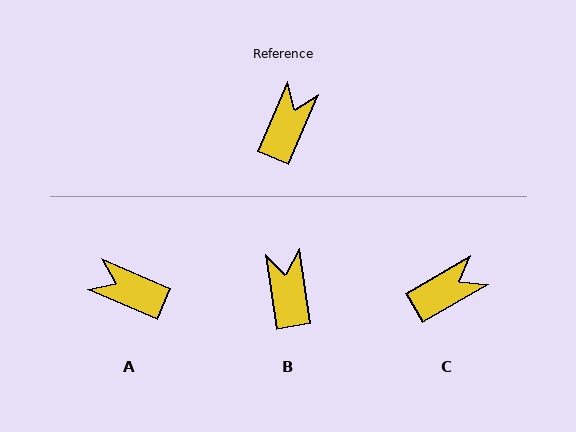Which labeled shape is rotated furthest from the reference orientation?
A, about 90 degrees away.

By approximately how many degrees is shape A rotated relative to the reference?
Approximately 90 degrees counter-clockwise.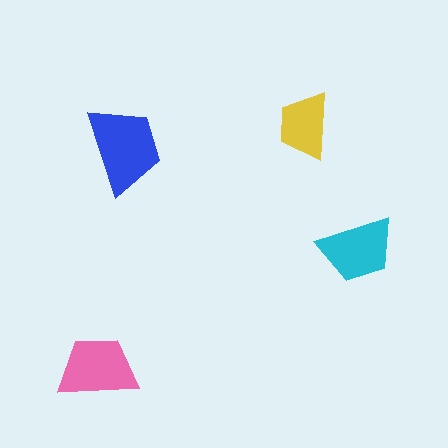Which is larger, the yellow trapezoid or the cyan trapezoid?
The cyan one.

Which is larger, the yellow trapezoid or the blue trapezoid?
The blue one.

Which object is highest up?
The yellow trapezoid is topmost.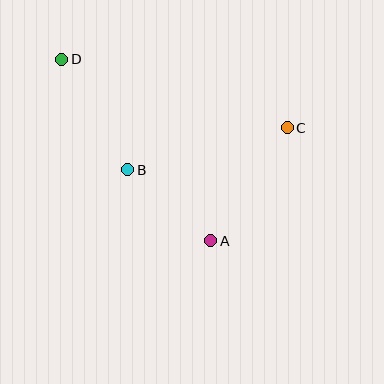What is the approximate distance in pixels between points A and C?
The distance between A and C is approximately 137 pixels.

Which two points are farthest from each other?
Points C and D are farthest from each other.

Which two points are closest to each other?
Points A and B are closest to each other.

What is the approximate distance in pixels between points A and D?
The distance between A and D is approximately 235 pixels.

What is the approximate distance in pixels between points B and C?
The distance between B and C is approximately 165 pixels.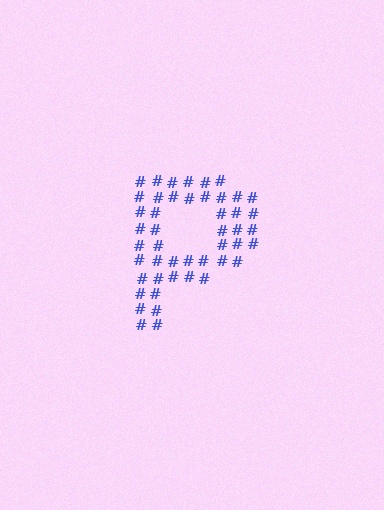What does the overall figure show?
The overall figure shows the letter P.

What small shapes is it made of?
It is made of small hash symbols.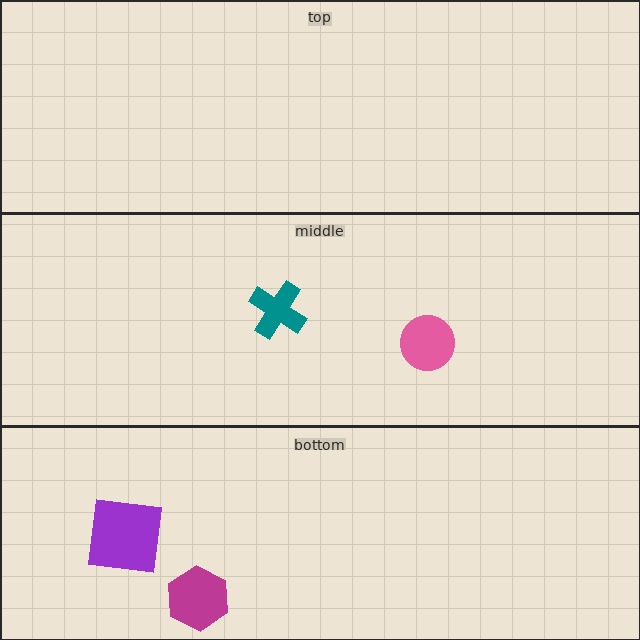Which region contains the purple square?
The bottom region.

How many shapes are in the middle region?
2.